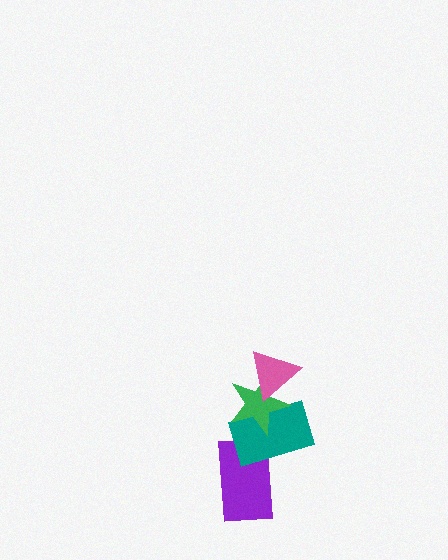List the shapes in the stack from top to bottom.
From top to bottom: the pink triangle, the green star, the teal rectangle, the purple rectangle.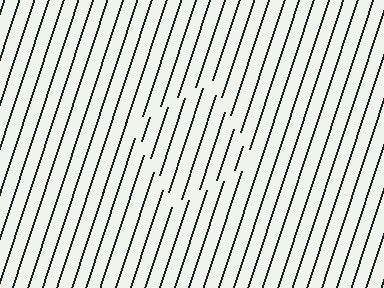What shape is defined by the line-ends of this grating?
An illusory square. The interior of the shape contains the same grating, shifted by half a period — the contour is defined by the phase discontinuity where line-ends from the inner and outer gratings abut.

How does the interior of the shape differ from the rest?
The interior of the shape contains the same grating, shifted by half a period — the contour is defined by the phase discontinuity where line-ends from the inner and outer gratings abut.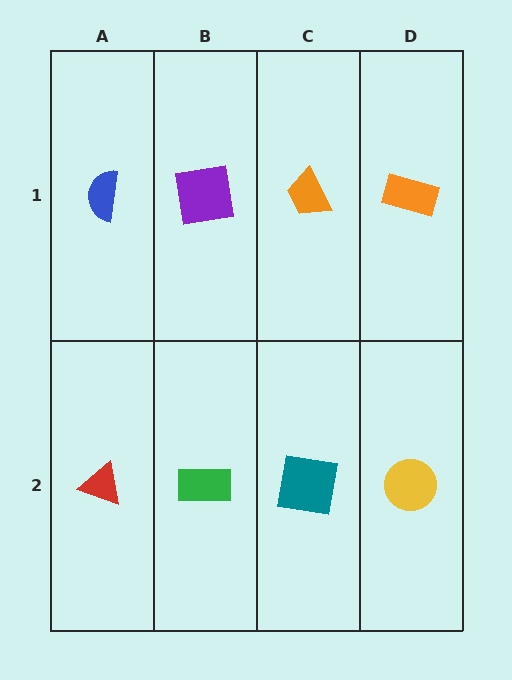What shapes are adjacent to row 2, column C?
An orange trapezoid (row 1, column C), a green rectangle (row 2, column B), a yellow circle (row 2, column D).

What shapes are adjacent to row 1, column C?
A teal square (row 2, column C), a purple square (row 1, column B), an orange rectangle (row 1, column D).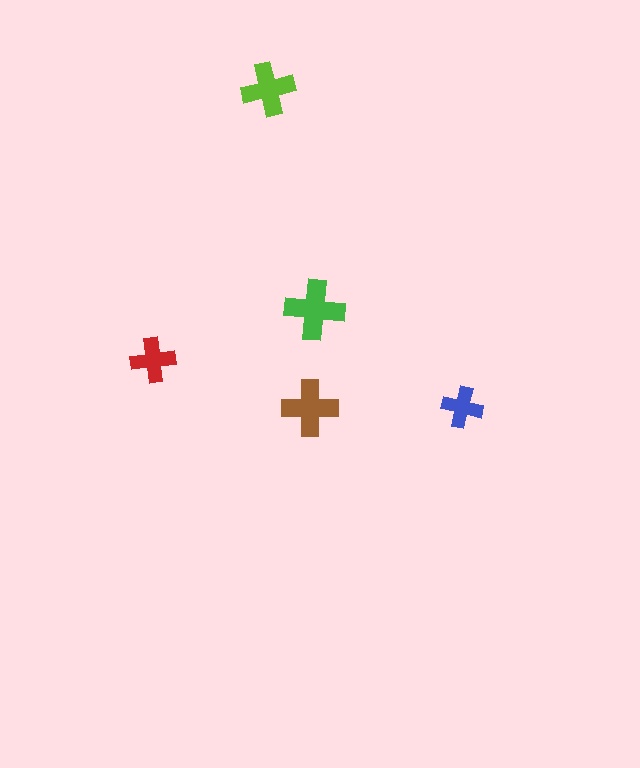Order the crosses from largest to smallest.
the green one, the brown one, the lime one, the red one, the blue one.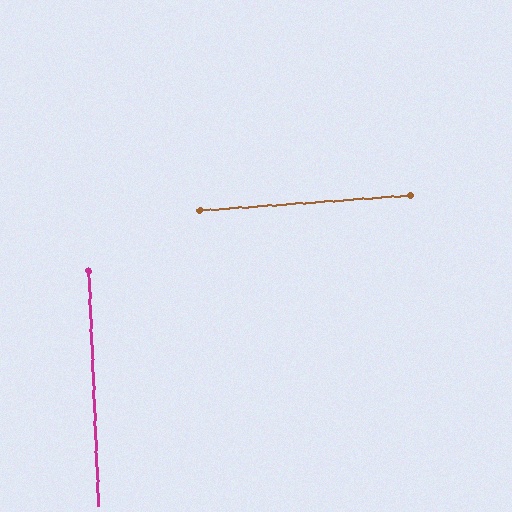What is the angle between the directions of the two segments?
Approximately 89 degrees.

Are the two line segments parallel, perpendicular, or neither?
Perpendicular — they meet at approximately 89°.